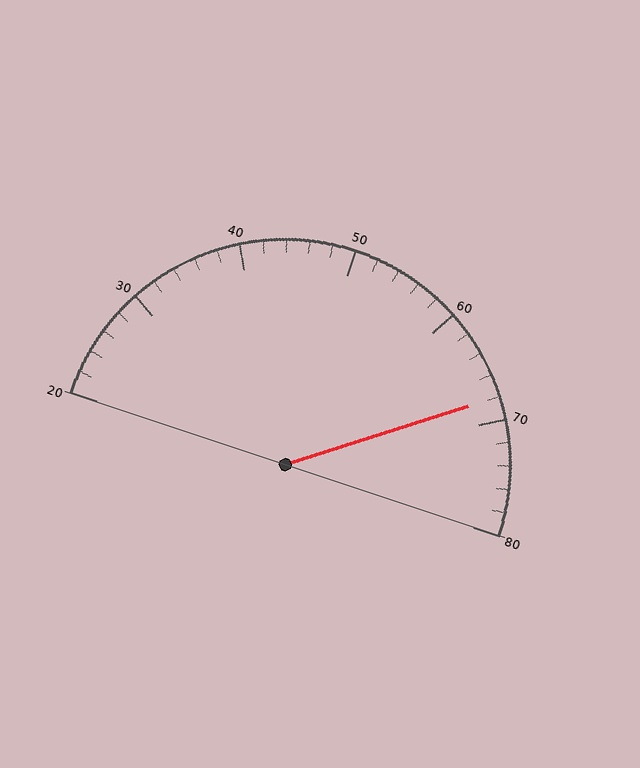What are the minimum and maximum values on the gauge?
The gauge ranges from 20 to 80.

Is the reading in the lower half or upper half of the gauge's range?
The reading is in the upper half of the range (20 to 80).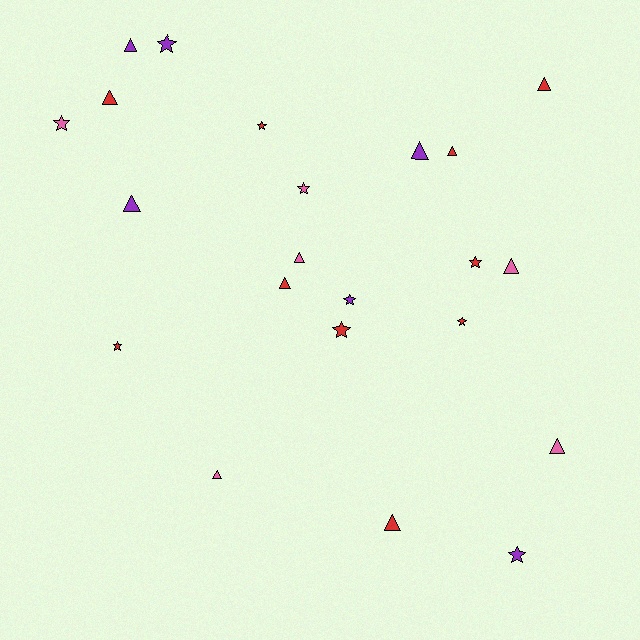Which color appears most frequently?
Red, with 10 objects.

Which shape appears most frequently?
Triangle, with 12 objects.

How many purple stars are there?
There are 3 purple stars.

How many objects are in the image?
There are 22 objects.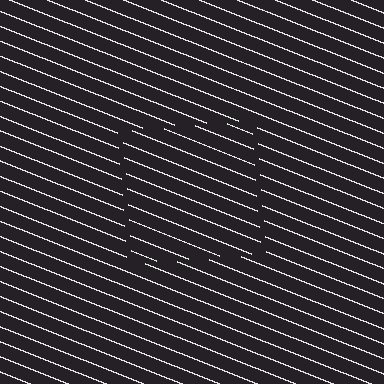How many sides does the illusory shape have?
4 sides — the line-ends trace a square.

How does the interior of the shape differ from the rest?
The interior of the shape contains the same grating, shifted by half a period — the contour is defined by the phase discontinuity where line-ends from the inner and outer gratings abut.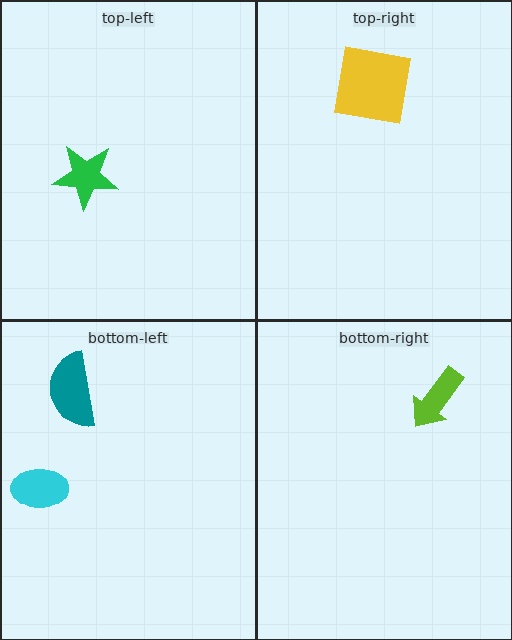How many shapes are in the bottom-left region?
2.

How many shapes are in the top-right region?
1.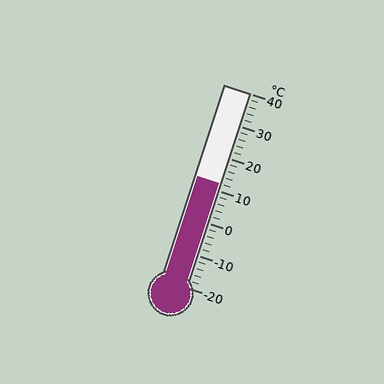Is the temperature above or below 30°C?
The temperature is below 30°C.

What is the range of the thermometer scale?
The thermometer scale ranges from -20°C to 40°C.